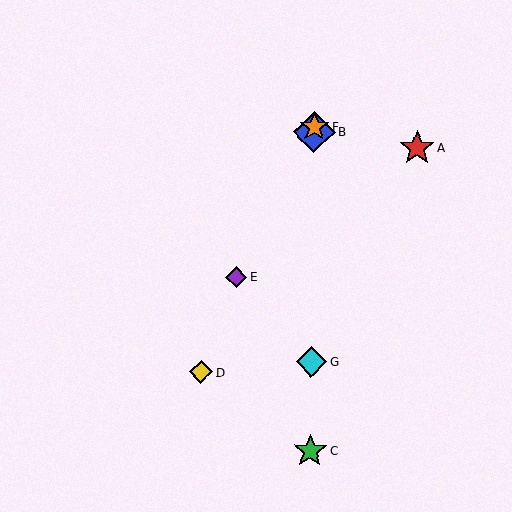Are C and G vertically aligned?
Yes, both are at x≈310.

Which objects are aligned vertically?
Objects B, C, F, G are aligned vertically.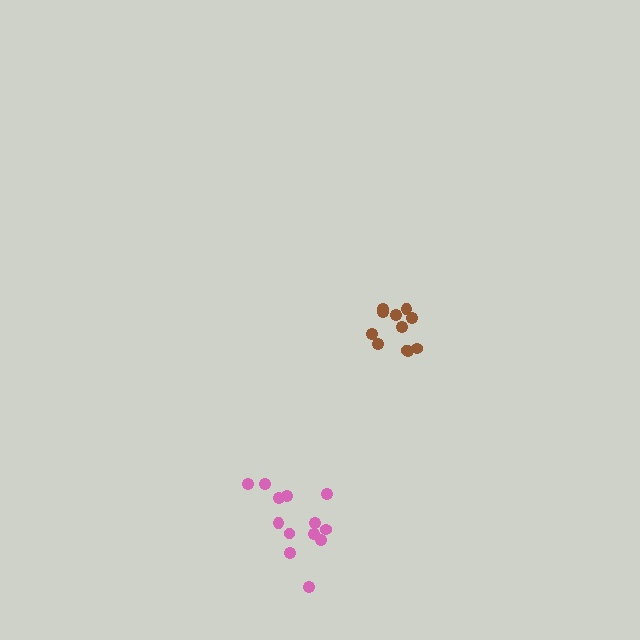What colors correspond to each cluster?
The clusters are colored: pink, brown.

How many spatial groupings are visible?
There are 2 spatial groupings.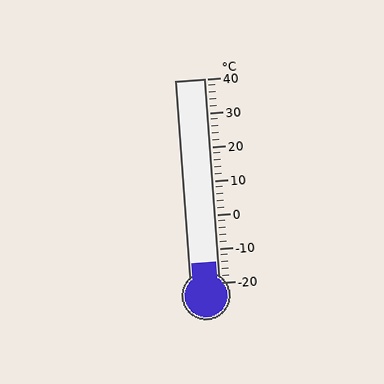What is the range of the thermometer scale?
The thermometer scale ranges from -20°C to 40°C.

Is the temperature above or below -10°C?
The temperature is below -10°C.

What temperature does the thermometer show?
The thermometer shows approximately -14°C.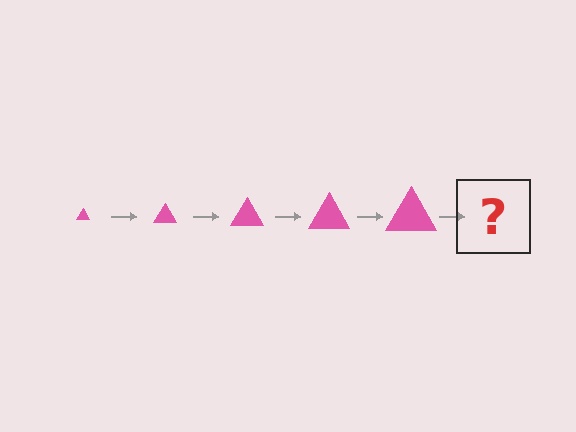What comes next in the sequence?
The next element should be a pink triangle, larger than the previous one.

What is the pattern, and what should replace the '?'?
The pattern is that the triangle gets progressively larger each step. The '?' should be a pink triangle, larger than the previous one.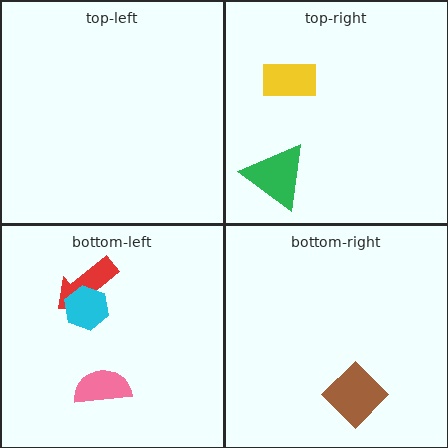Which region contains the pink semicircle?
The bottom-left region.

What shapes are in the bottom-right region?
The brown diamond.